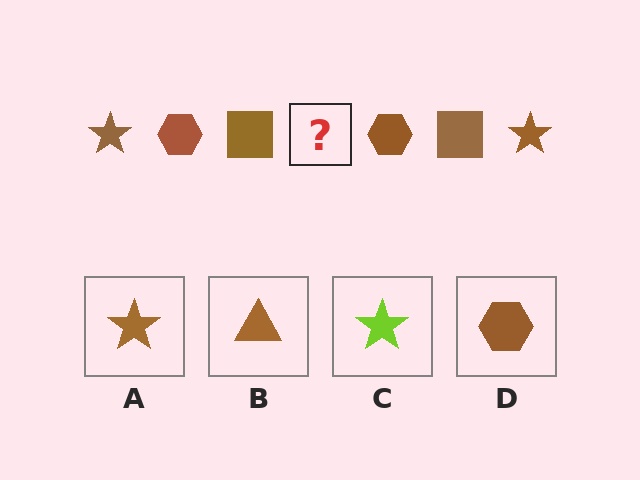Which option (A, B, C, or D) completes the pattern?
A.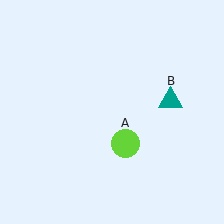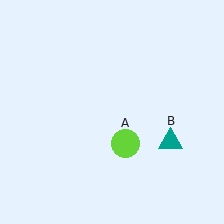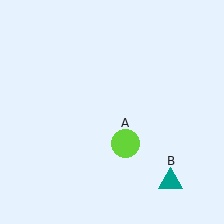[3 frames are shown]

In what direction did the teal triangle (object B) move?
The teal triangle (object B) moved down.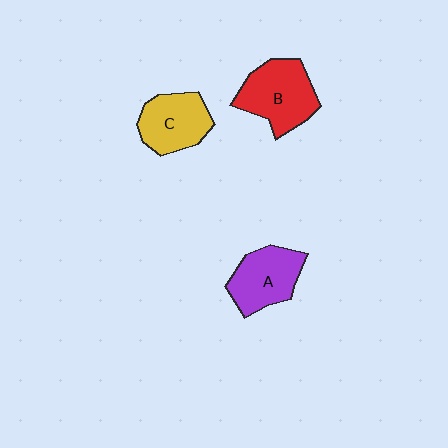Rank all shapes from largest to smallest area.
From largest to smallest: B (red), A (purple), C (yellow).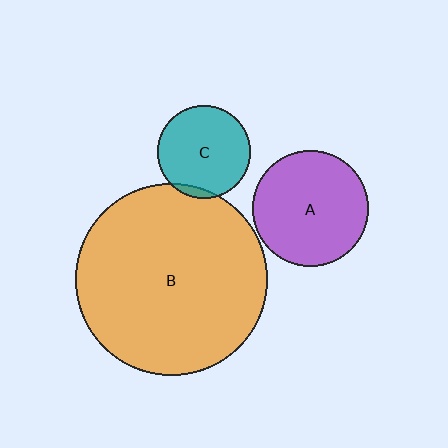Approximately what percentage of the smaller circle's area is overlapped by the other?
Approximately 5%.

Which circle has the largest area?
Circle B (orange).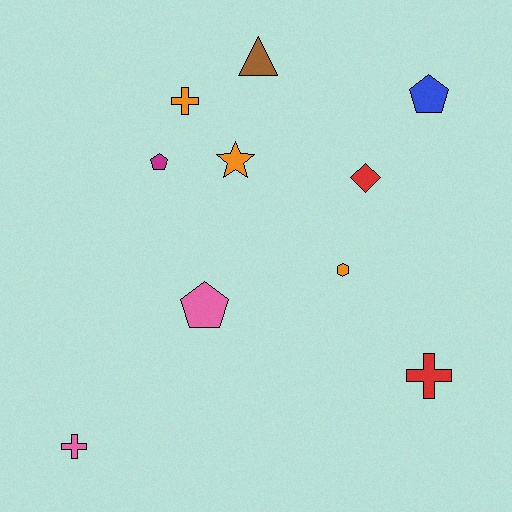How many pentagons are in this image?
There are 3 pentagons.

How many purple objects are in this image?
There are no purple objects.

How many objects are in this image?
There are 10 objects.